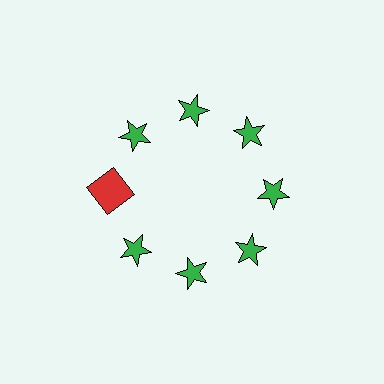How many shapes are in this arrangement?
There are 8 shapes arranged in a ring pattern.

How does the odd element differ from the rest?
It differs in both color (red instead of green) and shape (square instead of star).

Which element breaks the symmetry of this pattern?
The red square at roughly the 9 o'clock position breaks the symmetry. All other shapes are green stars.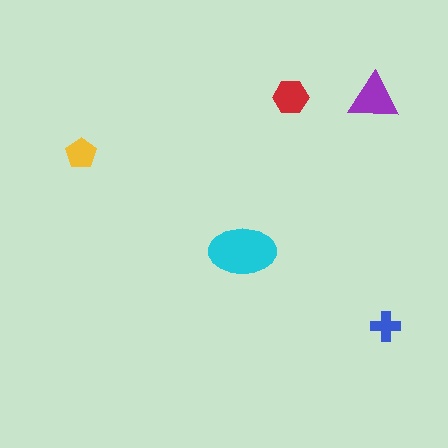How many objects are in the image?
There are 5 objects in the image.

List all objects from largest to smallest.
The cyan ellipse, the purple triangle, the red hexagon, the yellow pentagon, the blue cross.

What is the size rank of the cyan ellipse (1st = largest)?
1st.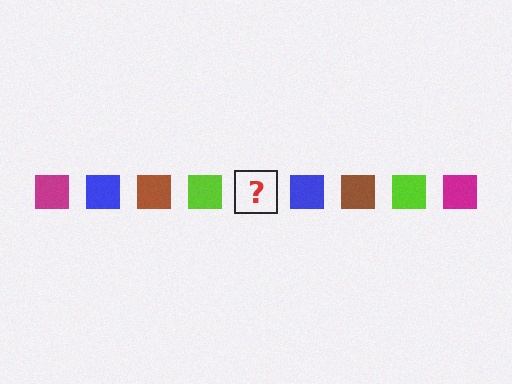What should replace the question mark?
The question mark should be replaced with a magenta square.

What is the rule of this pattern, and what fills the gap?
The rule is that the pattern cycles through magenta, blue, brown, lime squares. The gap should be filled with a magenta square.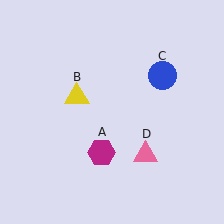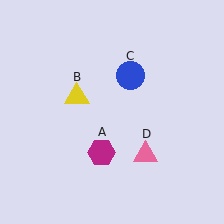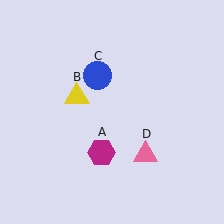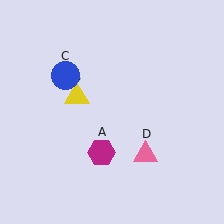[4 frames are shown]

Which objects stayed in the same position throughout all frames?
Magenta hexagon (object A) and yellow triangle (object B) and pink triangle (object D) remained stationary.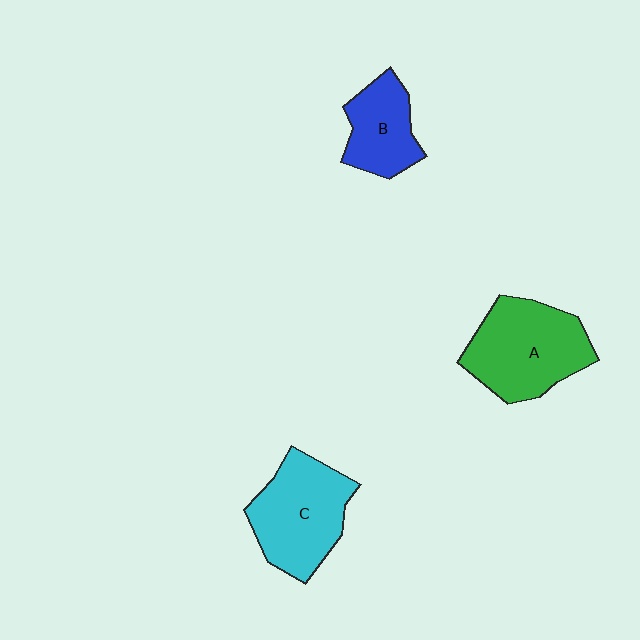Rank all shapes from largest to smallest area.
From largest to smallest: A (green), C (cyan), B (blue).